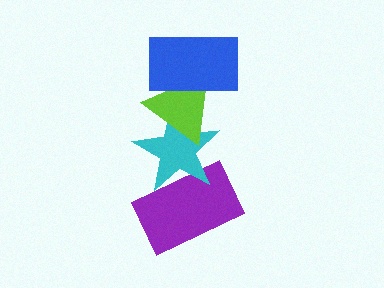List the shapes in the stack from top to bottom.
From top to bottom: the blue rectangle, the lime triangle, the cyan star, the purple rectangle.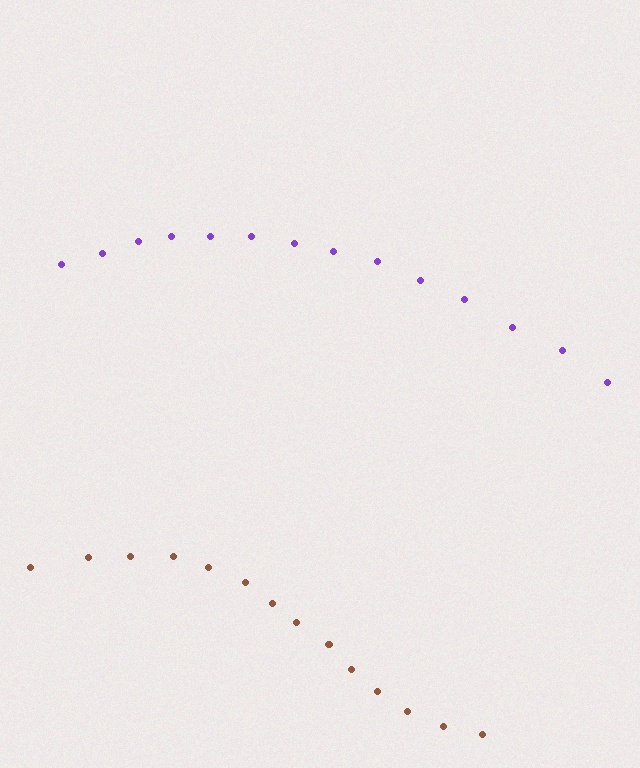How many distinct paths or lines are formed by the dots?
There are 2 distinct paths.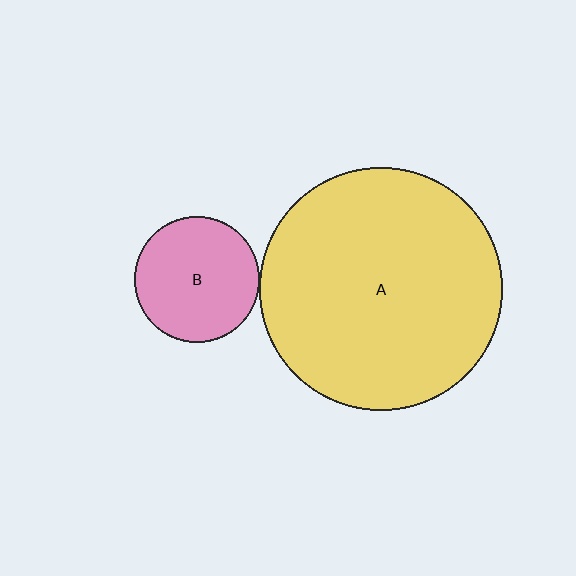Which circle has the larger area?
Circle A (yellow).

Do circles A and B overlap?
Yes.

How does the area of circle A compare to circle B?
Approximately 3.8 times.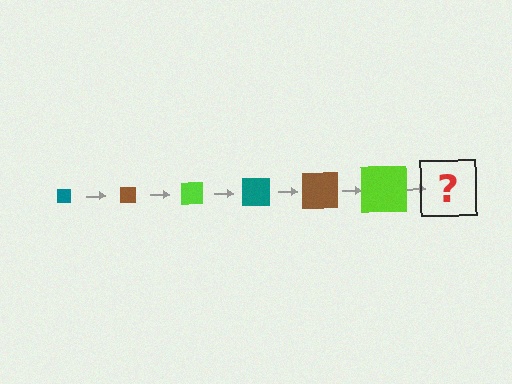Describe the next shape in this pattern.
It should be a teal square, larger than the previous one.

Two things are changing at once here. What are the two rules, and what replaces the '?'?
The two rules are that the square grows larger each step and the color cycles through teal, brown, and lime. The '?' should be a teal square, larger than the previous one.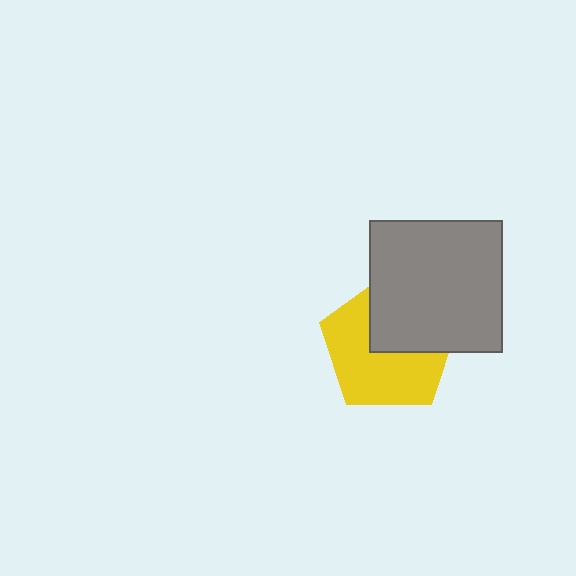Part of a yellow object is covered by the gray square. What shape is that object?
It is a pentagon.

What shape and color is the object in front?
The object in front is a gray square.